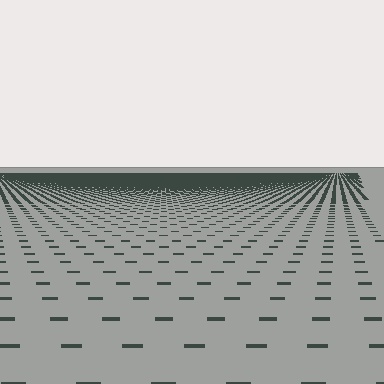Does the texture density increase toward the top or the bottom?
Density increases toward the top.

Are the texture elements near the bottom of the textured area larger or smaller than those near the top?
Larger. Near the bottom, elements are closer to the viewer and appear at a bigger on-screen size.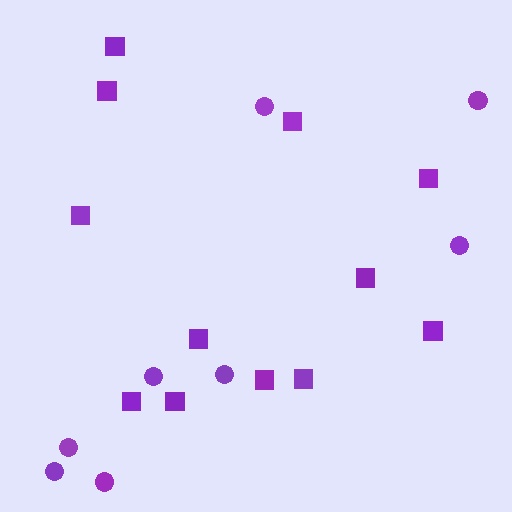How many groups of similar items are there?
There are 2 groups: one group of squares (12) and one group of circles (8).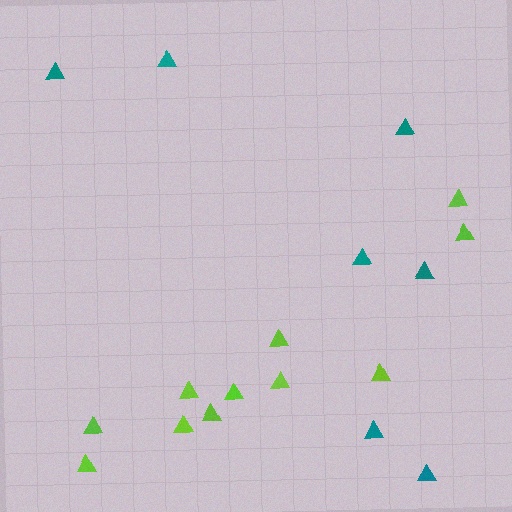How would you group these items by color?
There are 2 groups: one group of lime triangles (11) and one group of teal triangles (7).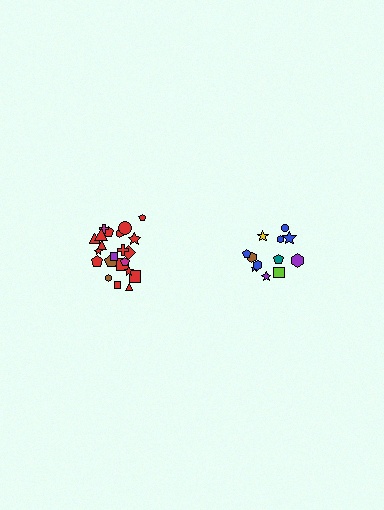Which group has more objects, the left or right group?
The left group.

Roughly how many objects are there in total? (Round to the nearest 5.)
Roughly 35 objects in total.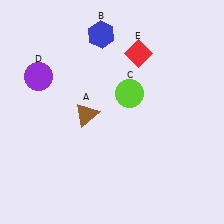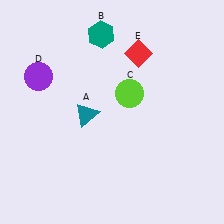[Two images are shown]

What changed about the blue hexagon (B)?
In Image 1, B is blue. In Image 2, it changed to teal.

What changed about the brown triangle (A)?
In Image 1, A is brown. In Image 2, it changed to teal.